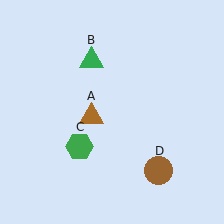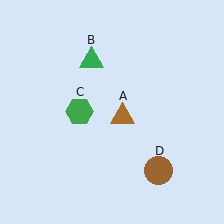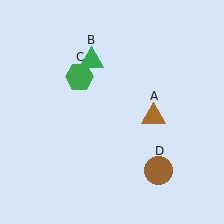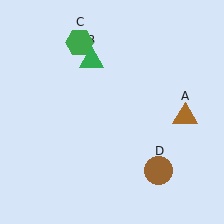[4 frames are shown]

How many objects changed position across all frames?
2 objects changed position: brown triangle (object A), green hexagon (object C).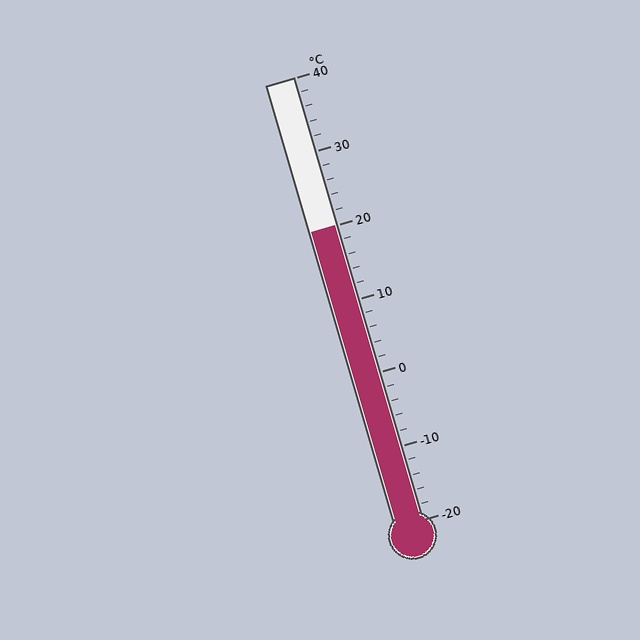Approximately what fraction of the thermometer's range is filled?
The thermometer is filled to approximately 65% of its range.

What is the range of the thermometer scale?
The thermometer scale ranges from -20°C to 40°C.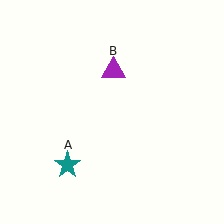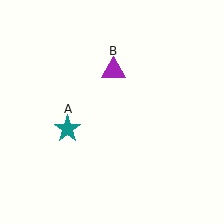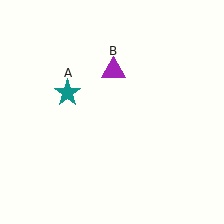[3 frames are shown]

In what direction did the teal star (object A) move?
The teal star (object A) moved up.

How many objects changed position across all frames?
1 object changed position: teal star (object A).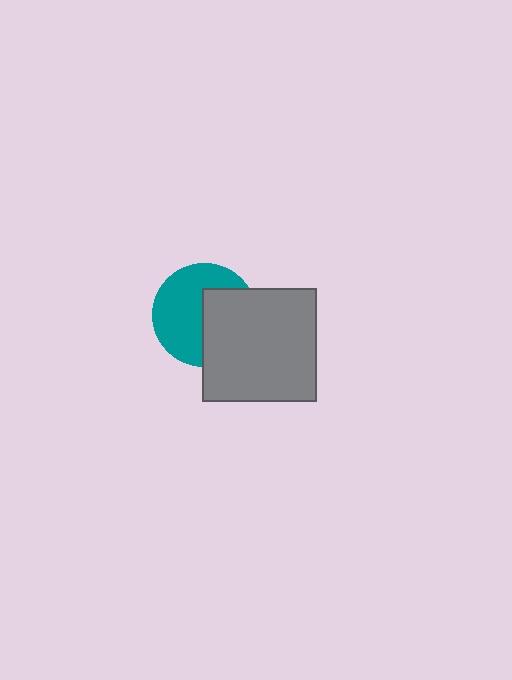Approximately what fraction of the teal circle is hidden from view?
Roughly 44% of the teal circle is hidden behind the gray square.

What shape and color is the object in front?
The object in front is a gray square.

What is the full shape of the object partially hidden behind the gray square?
The partially hidden object is a teal circle.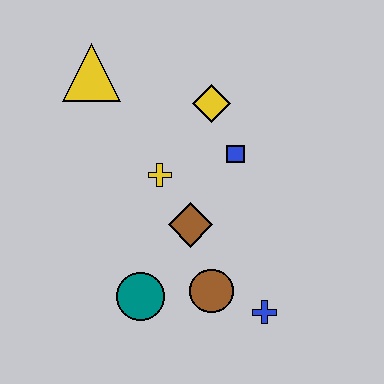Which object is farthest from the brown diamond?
The yellow triangle is farthest from the brown diamond.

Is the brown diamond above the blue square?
No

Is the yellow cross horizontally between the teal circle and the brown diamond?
Yes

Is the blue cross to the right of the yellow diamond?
Yes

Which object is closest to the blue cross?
The brown circle is closest to the blue cross.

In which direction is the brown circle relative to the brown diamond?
The brown circle is below the brown diamond.